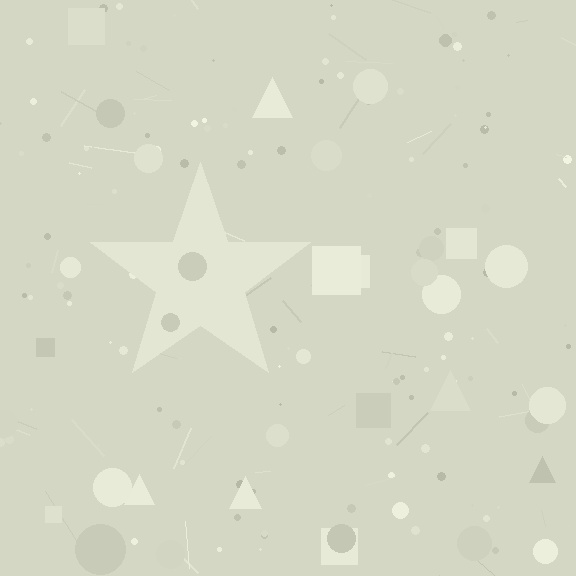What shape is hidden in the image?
A star is hidden in the image.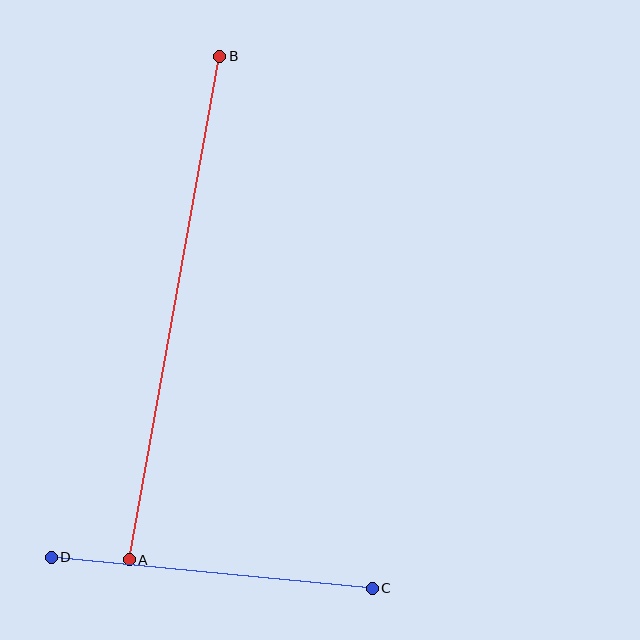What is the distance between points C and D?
The distance is approximately 323 pixels.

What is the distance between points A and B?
The distance is approximately 512 pixels.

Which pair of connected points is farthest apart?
Points A and B are farthest apart.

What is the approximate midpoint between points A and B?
The midpoint is at approximately (174, 308) pixels.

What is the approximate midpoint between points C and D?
The midpoint is at approximately (212, 573) pixels.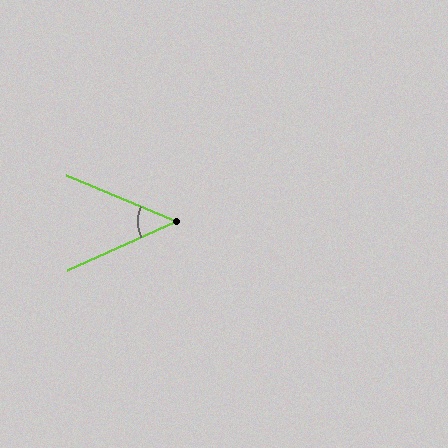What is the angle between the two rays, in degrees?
Approximately 47 degrees.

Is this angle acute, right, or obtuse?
It is acute.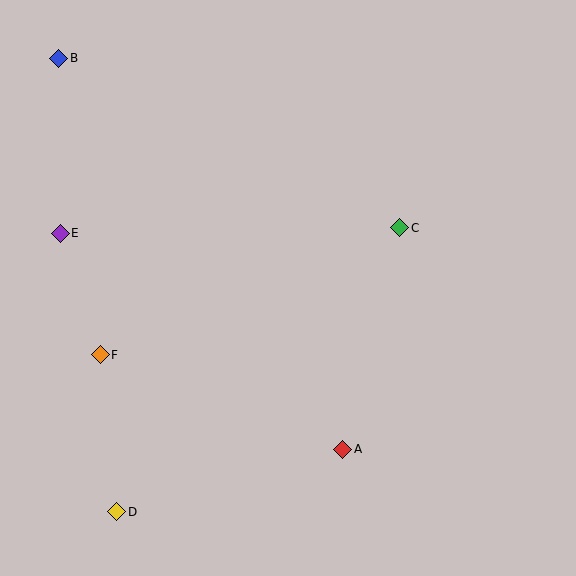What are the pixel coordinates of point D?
Point D is at (117, 512).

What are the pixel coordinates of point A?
Point A is at (343, 449).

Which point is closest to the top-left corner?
Point B is closest to the top-left corner.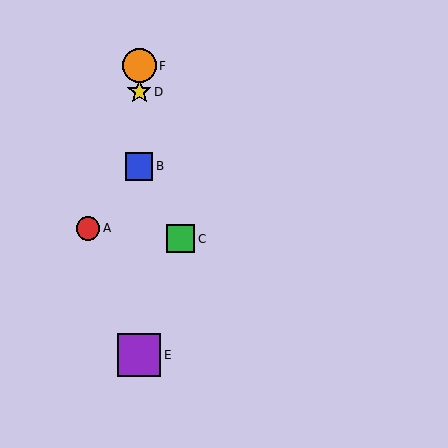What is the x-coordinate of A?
Object A is at x≈88.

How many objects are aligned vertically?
4 objects (B, D, E, F) are aligned vertically.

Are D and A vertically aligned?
No, D is at x≈139 and A is at x≈88.